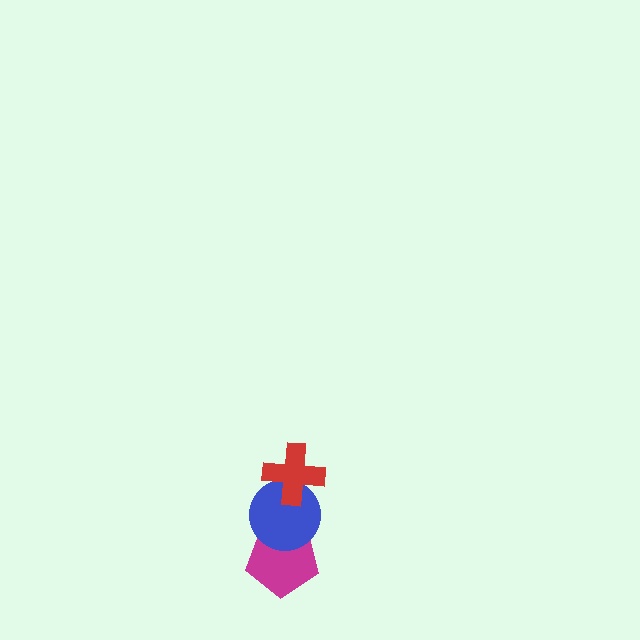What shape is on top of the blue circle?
The red cross is on top of the blue circle.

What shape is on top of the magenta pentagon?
The blue circle is on top of the magenta pentagon.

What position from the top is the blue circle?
The blue circle is 2nd from the top.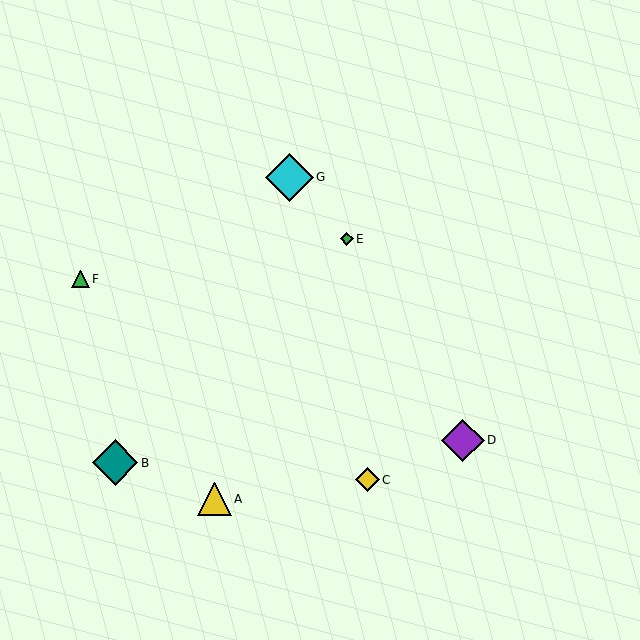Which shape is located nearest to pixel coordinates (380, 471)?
The yellow diamond (labeled C) at (368, 480) is nearest to that location.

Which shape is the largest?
The cyan diamond (labeled G) is the largest.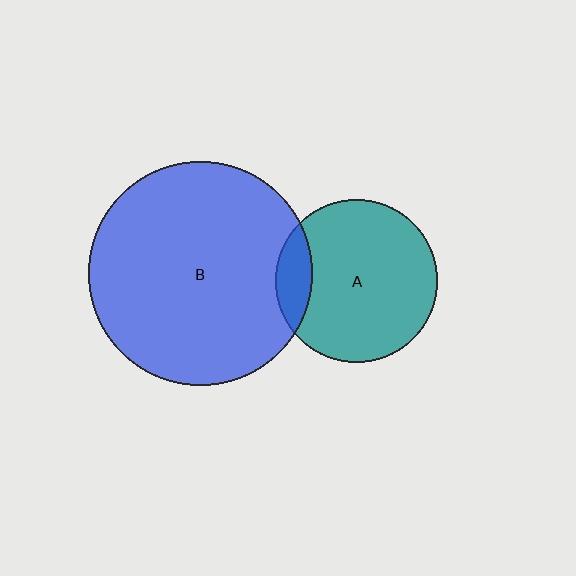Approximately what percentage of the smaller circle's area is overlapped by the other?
Approximately 15%.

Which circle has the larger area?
Circle B (blue).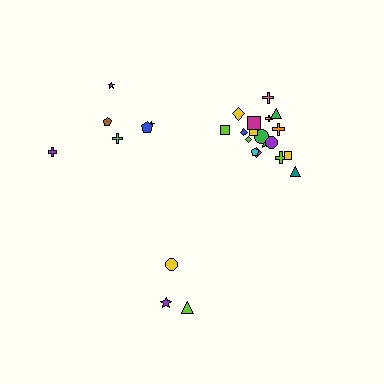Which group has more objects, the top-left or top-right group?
The top-right group.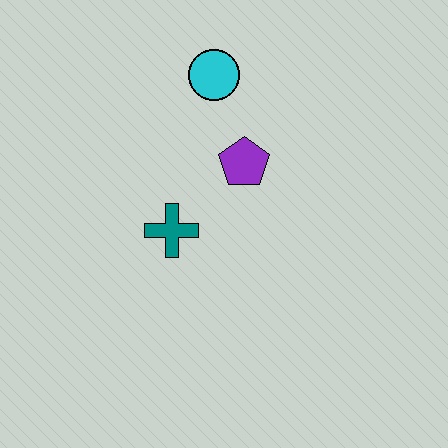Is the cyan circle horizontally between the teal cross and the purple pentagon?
Yes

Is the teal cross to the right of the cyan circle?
No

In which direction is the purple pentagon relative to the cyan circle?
The purple pentagon is below the cyan circle.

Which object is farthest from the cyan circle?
The teal cross is farthest from the cyan circle.